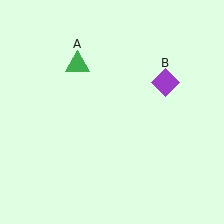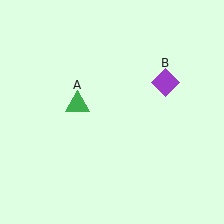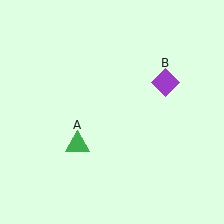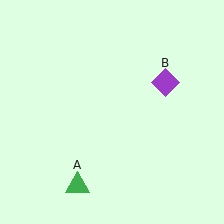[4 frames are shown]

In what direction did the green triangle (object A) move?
The green triangle (object A) moved down.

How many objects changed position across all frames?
1 object changed position: green triangle (object A).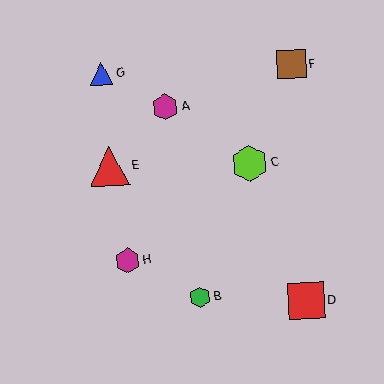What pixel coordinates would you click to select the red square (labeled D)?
Click at (306, 301) to select the red square D.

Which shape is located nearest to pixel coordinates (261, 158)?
The lime hexagon (labeled C) at (250, 163) is nearest to that location.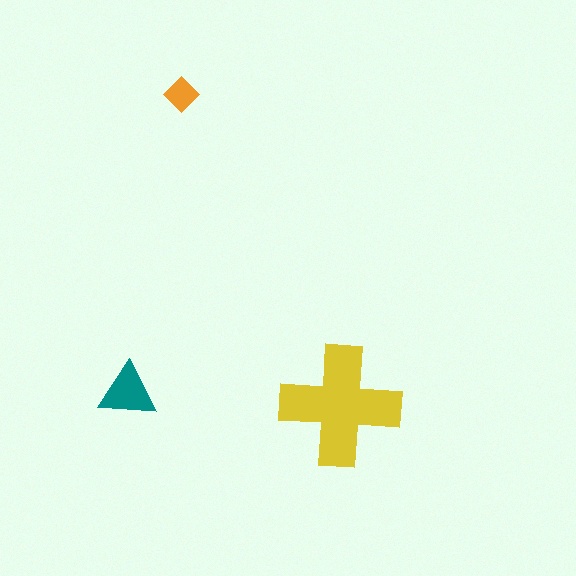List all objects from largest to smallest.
The yellow cross, the teal triangle, the orange diamond.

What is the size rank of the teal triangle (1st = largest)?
2nd.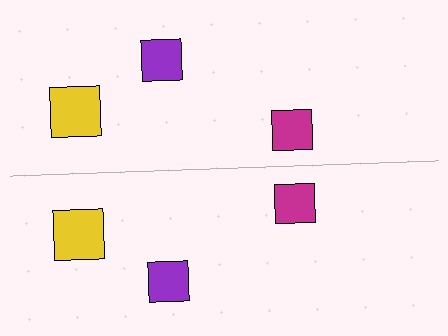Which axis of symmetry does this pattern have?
The pattern has a horizontal axis of symmetry running through the center of the image.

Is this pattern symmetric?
Yes, this pattern has bilateral (reflection) symmetry.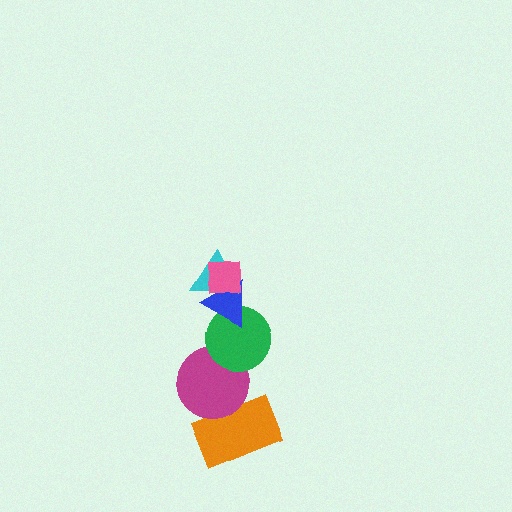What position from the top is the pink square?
The pink square is 1st from the top.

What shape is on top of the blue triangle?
The cyan triangle is on top of the blue triangle.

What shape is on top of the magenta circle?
The green circle is on top of the magenta circle.